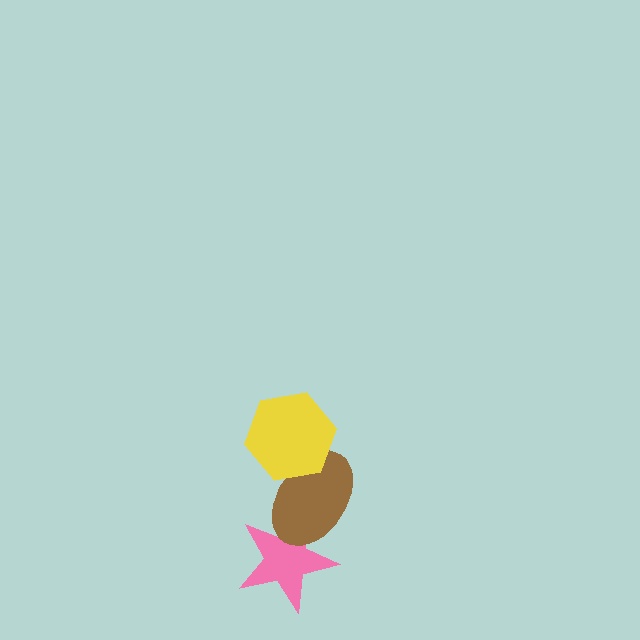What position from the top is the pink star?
The pink star is 3rd from the top.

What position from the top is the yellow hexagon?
The yellow hexagon is 1st from the top.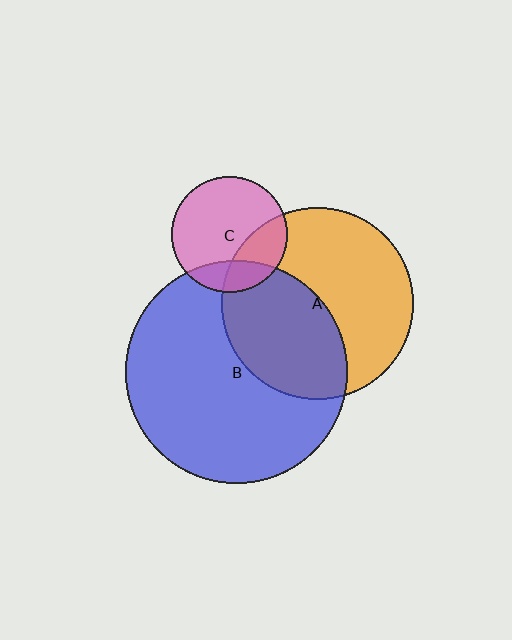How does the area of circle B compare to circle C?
Approximately 3.7 times.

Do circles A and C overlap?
Yes.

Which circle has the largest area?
Circle B (blue).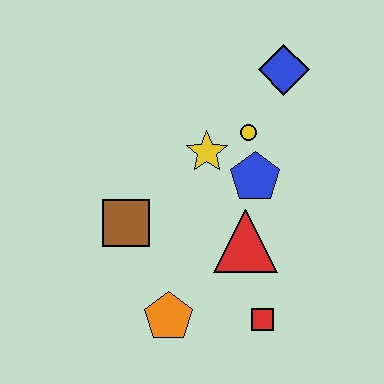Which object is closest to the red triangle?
The blue pentagon is closest to the red triangle.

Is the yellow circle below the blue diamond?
Yes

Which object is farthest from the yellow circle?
The orange pentagon is farthest from the yellow circle.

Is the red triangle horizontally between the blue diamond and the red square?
No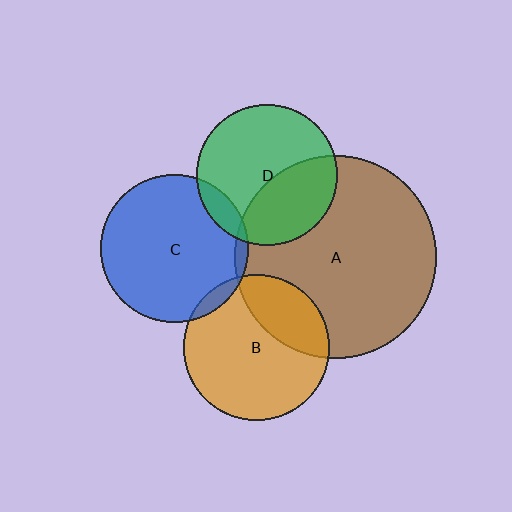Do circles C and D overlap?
Yes.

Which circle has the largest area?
Circle A (brown).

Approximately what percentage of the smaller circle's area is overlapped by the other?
Approximately 10%.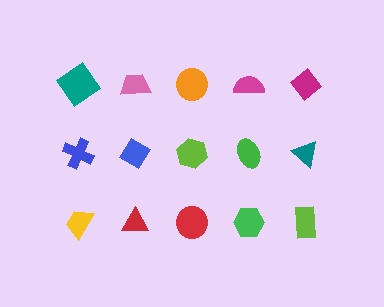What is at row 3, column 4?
A green hexagon.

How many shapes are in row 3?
5 shapes.